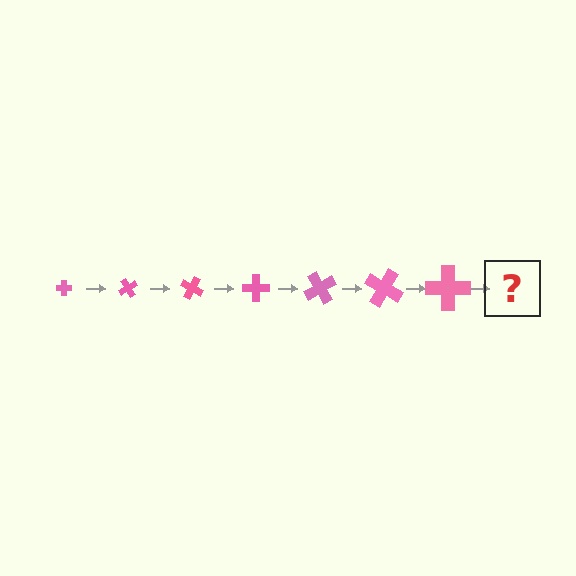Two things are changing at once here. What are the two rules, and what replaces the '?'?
The two rules are that the cross grows larger each step and it rotates 60 degrees each step. The '?' should be a cross, larger than the previous one and rotated 420 degrees from the start.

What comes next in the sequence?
The next element should be a cross, larger than the previous one and rotated 420 degrees from the start.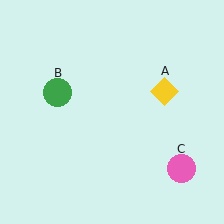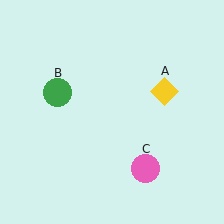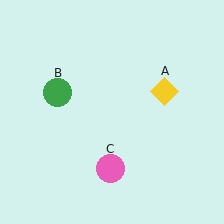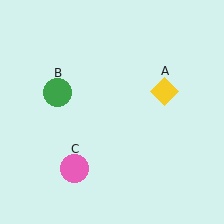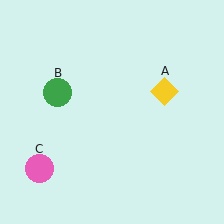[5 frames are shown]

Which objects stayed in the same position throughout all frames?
Yellow diamond (object A) and green circle (object B) remained stationary.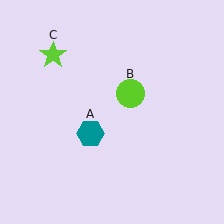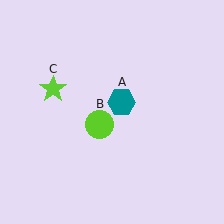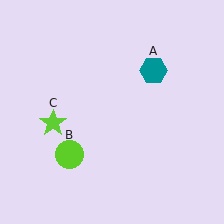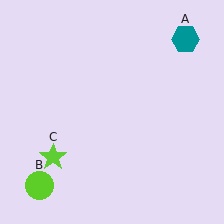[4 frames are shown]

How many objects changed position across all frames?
3 objects changed position: teal hexagon (object A), lime circle (object B), lime star (object C).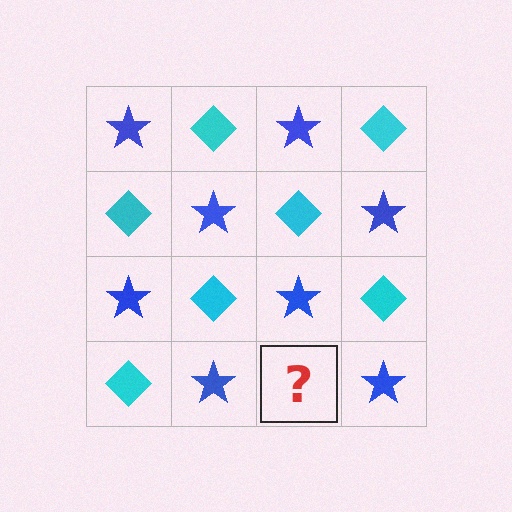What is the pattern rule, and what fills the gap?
The rule is that it alternates blue star and cyan diamond in a checkerboard pattern. The gap should be filled with a cyan diamond.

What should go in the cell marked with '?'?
The missing cell should contain a cyan diamond.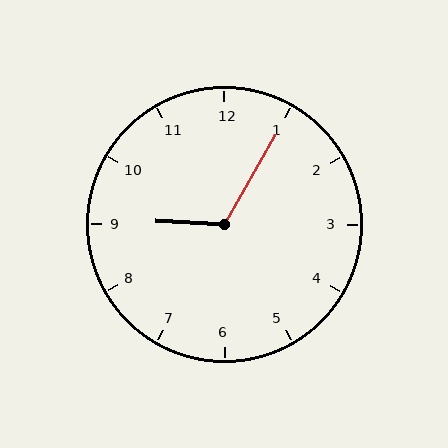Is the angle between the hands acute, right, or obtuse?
It is obtuse.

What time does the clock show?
9:05.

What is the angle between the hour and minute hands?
Approximately 118 degrees.